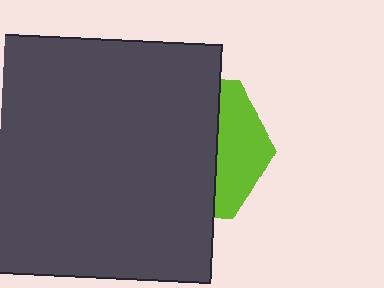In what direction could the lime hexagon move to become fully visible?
The lime hexagon could move right. That would shift it out from behind the dark gray square entirely.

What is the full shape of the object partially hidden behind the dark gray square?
The partially hidden object is a lime hexagon.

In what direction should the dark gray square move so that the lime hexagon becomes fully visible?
The dark gray square should move left. That is the shortest direction to clear the overlap and leave the lime hexagon fully visible.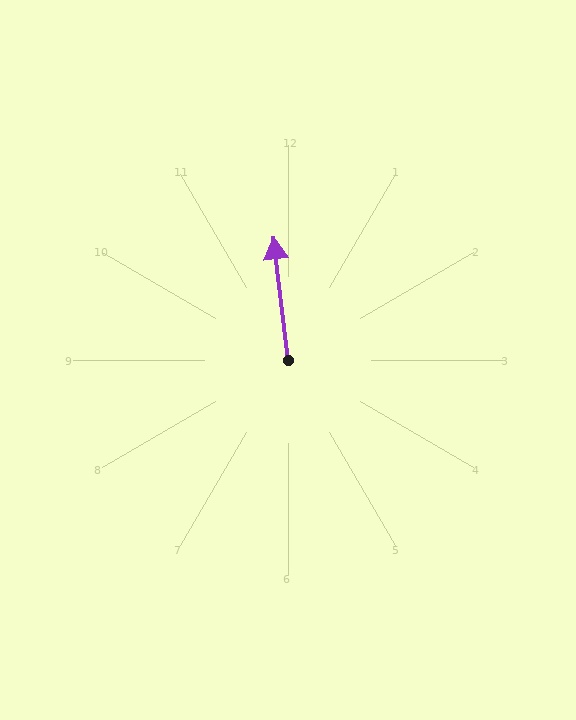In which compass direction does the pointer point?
North.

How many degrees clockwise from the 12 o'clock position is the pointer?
Approximately 353 degrees.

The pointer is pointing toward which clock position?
Roughly 12 o'clock.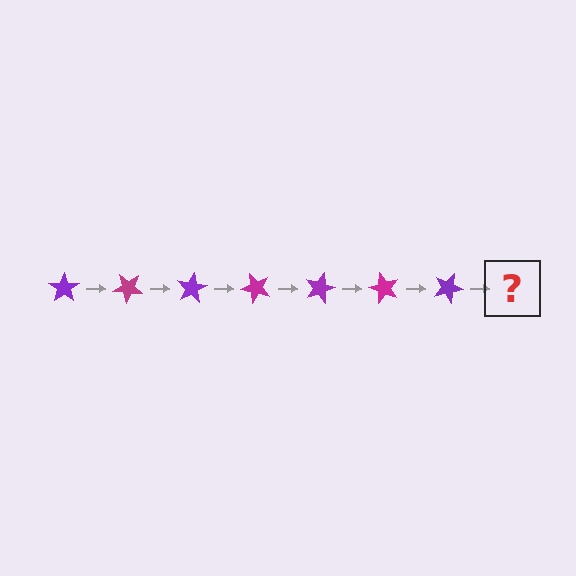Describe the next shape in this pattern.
It should be a magenta star, rotated 280 degrees from the start.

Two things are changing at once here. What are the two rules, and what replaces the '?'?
The two rules are that it rotates 40 degrees each step and the color cycles through purple and magenta. The '?' should be a magenta star, rotated 280 degrees from the start.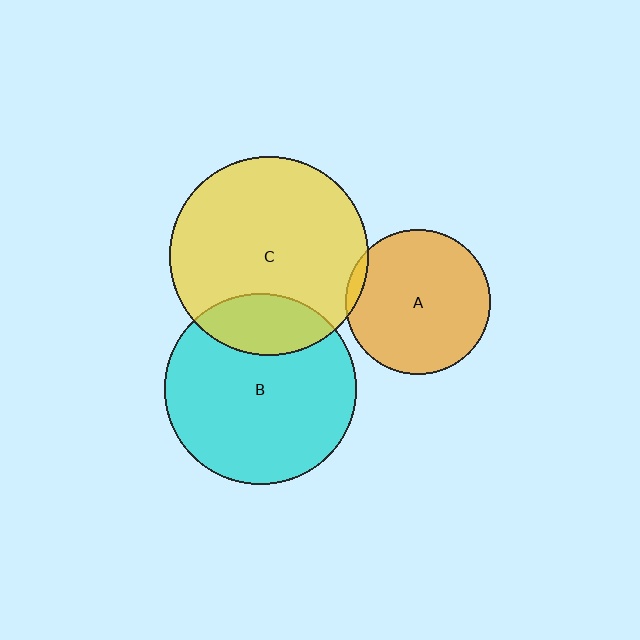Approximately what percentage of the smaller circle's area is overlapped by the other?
Approximately 5%.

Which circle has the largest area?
Circle C (yellow).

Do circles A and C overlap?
Yes.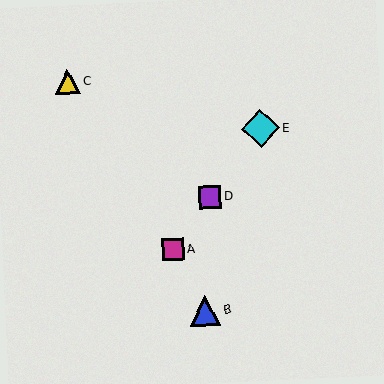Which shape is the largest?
The cyan diamond (labeled E) is the largest.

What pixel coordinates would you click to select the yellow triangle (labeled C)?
Click at (68, 81) to select the yellow triangle C.